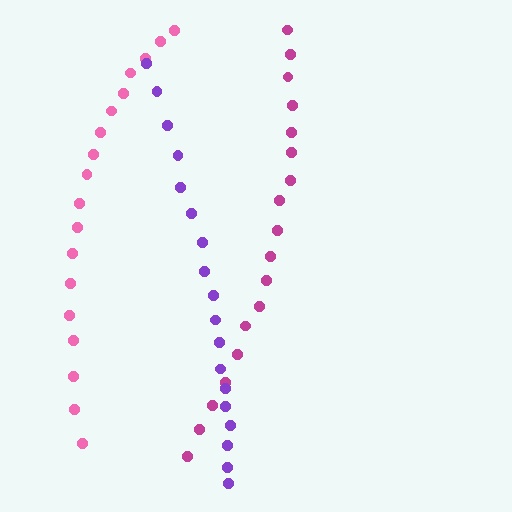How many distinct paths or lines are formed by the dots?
There are 3 distinct paths.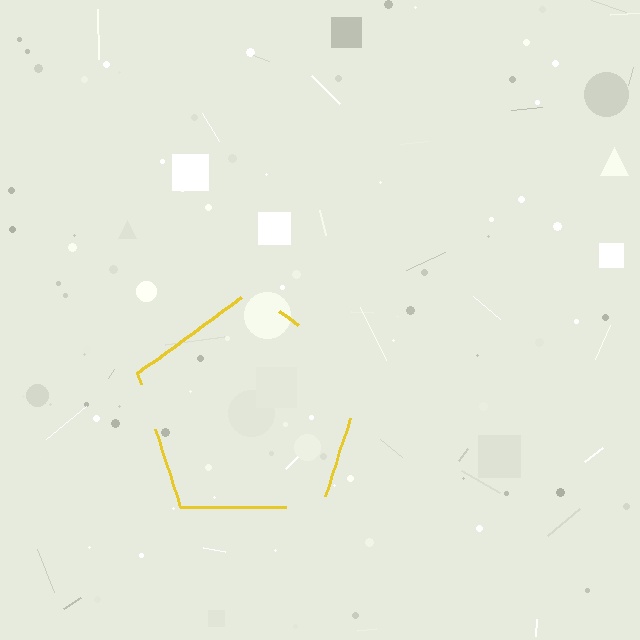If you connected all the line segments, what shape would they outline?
They would outline a pentagon.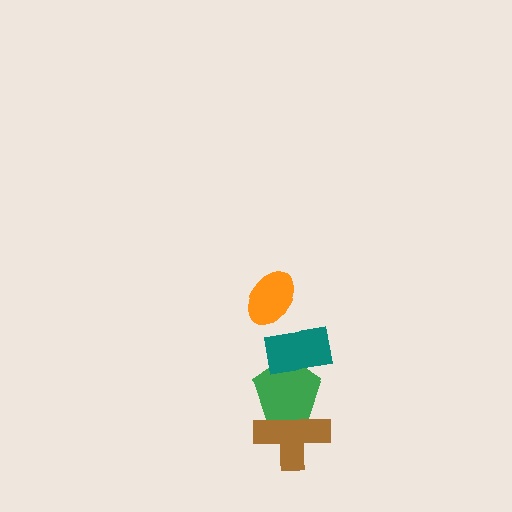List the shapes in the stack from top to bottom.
From top to bottom: the orange ellipse, the teal rectangle, the green pentagon, the brown cross.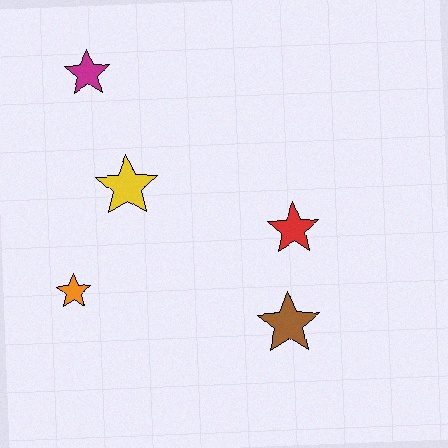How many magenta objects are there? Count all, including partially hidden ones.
There is 1 magenta object.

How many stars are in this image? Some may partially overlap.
There are 5 stars.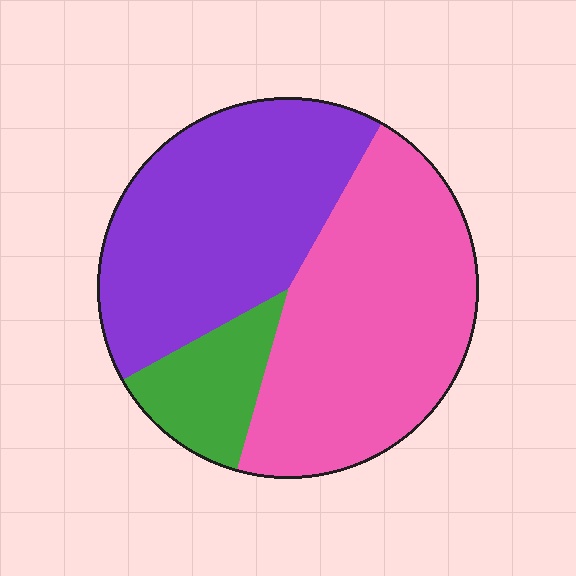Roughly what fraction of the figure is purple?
Purple covers 41% of the figure.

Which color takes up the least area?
Green, at roughly 15%.